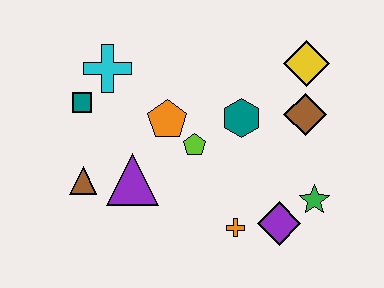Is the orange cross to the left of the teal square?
No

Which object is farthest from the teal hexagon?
The brown triangle is farthest from the teal hexagon.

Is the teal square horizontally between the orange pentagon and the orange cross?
No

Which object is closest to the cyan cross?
The teal square is closest to the cyan cross.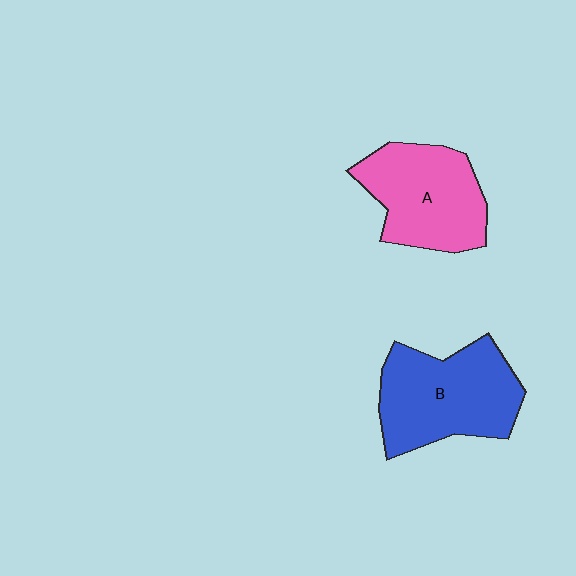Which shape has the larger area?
Shape B (blue).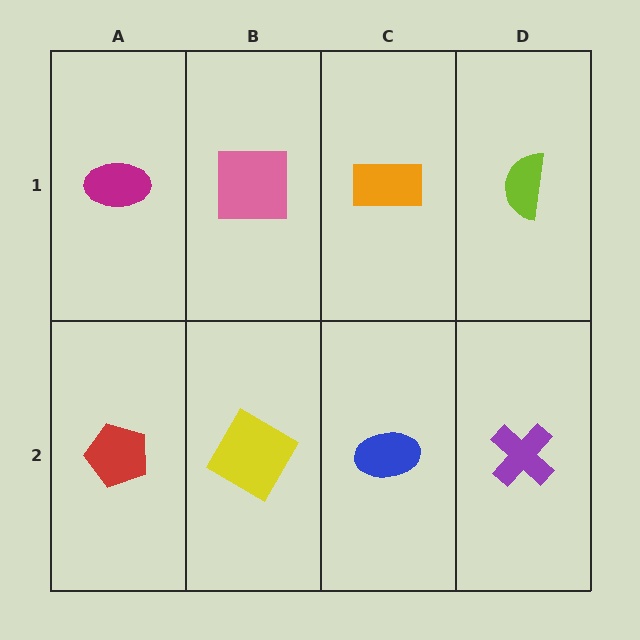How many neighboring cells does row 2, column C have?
3.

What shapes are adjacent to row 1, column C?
A blue ellipse (row 2, column C), a pink square (row 1, column B), a lime semicircle (row 1, column D).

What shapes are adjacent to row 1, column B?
A yellow diamond (row 2, column B), a magenta ellipse (row 1, column A), an orange rectangle (row 1, column C).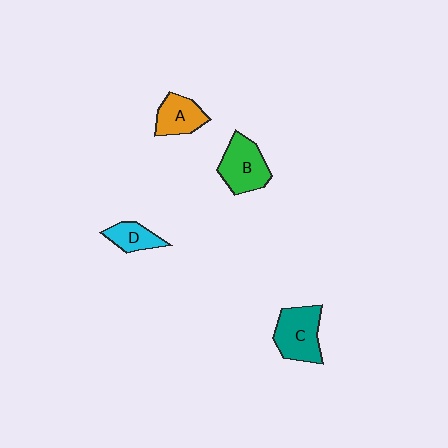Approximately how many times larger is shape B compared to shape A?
Approximately 1.3 times.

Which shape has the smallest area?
Shape D (cyan).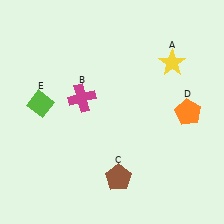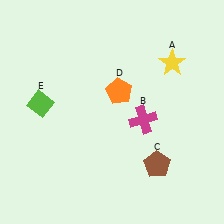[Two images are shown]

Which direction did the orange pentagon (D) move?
The orange pentagon (D) moved left.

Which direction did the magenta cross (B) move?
The magenta cross (B) moved right.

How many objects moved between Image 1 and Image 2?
3 objects moved between the two images.